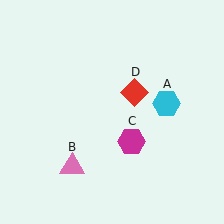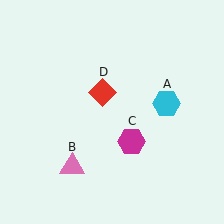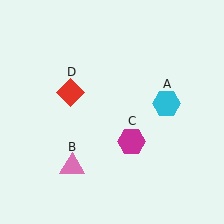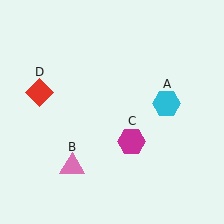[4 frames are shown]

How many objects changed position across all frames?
1 object changed position: red diamond (object D).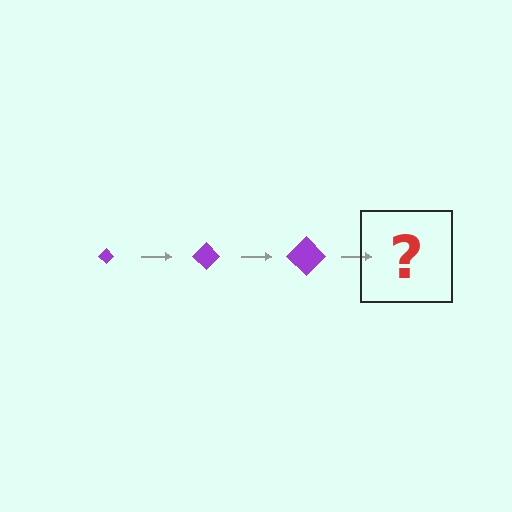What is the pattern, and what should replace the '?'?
The pattern is that the diamond gets progressively larger each step. The '?' should be a purple diamond, larger than the previous one.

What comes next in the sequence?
The next element should be a purple diamond, larger than the previous one.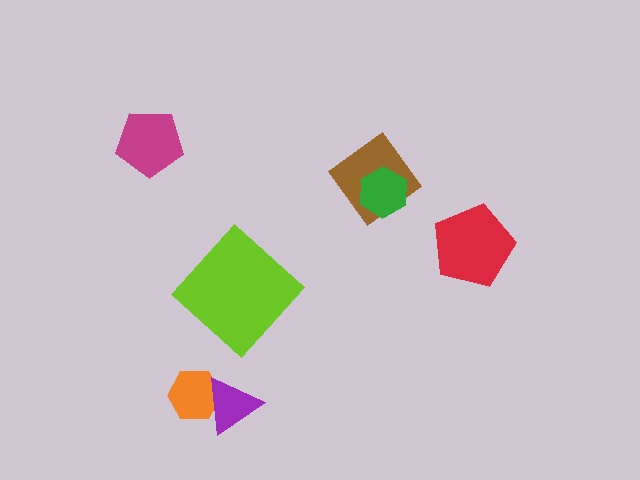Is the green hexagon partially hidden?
No, no other shape covers it.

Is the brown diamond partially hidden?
Yes, it is partially covered by another shape.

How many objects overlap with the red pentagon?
0 objects overlap with the red pentagon.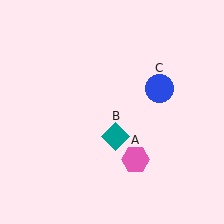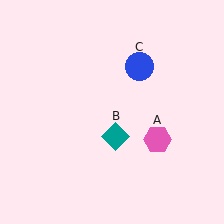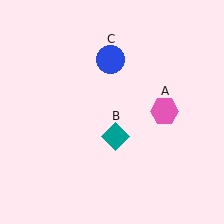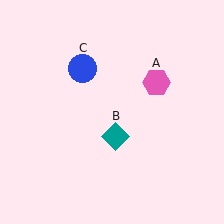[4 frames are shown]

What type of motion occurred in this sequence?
The pink hexagon (object A), blue circle (object C) rotated counterclockwise around the center of the scene.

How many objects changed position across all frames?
2 objects changed position: pink hexagon (object A), blue circle (object C).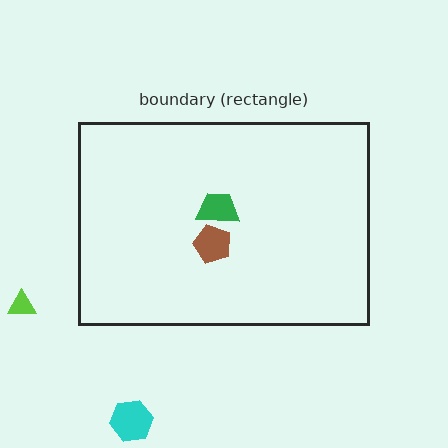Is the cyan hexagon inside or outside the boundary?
Outside.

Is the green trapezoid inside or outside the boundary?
Inside.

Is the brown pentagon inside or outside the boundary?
Inside.